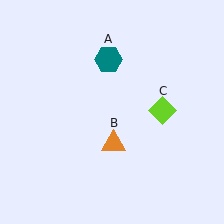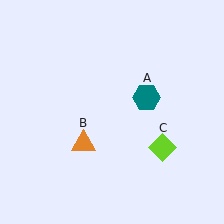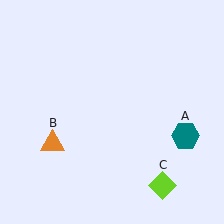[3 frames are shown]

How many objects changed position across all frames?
3 objects changed position: teal hexagon (object A), orange triangle (object B), lime diamond (object C).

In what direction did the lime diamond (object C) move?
The lime diamond (object C) moved down.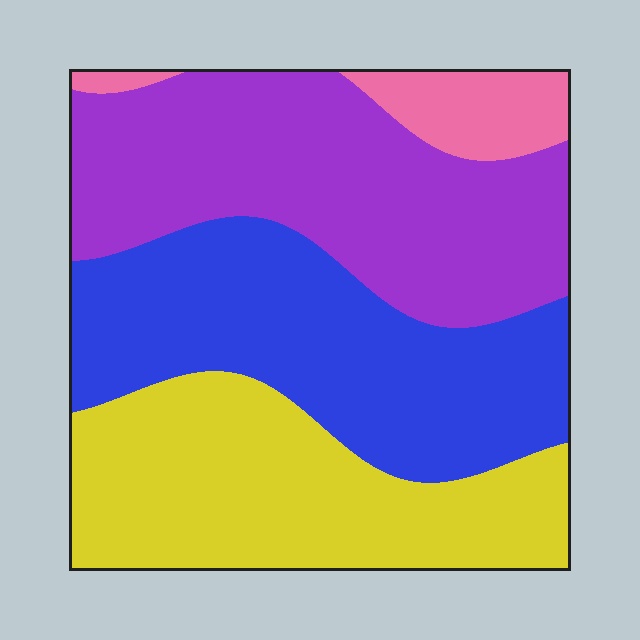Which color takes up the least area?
Pink, at roughly 5%.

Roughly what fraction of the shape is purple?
Purple covers about 35% of the shape.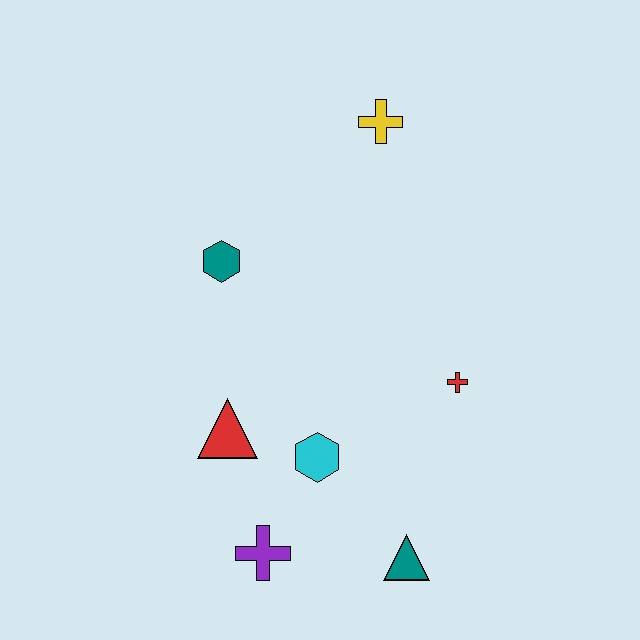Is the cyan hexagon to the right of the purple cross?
Yes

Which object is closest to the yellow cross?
The teal hexagon is closest to the yellow cross.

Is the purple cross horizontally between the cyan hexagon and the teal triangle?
No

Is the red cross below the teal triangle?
No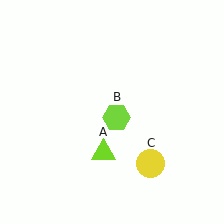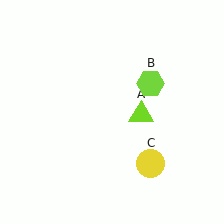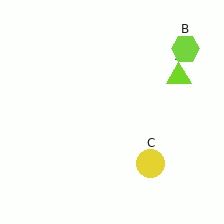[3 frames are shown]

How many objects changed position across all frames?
2 objects changed position: lime triangle (object A), lime hexagon (object B).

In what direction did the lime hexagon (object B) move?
The lime hexagon (object B) moved up and to the right.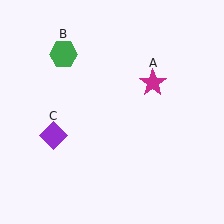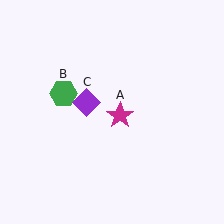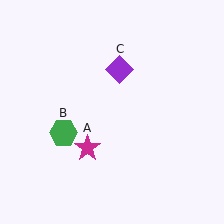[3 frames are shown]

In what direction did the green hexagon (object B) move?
The green hexagon (object B) moved down.